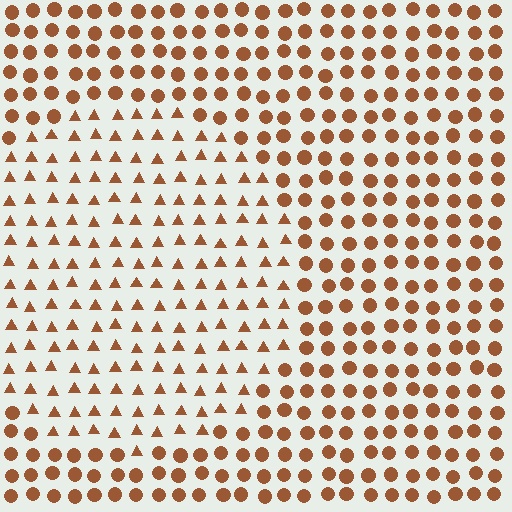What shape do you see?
I see a circle.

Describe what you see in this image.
The image is filled with small brown elements arranged in a uniform grid. A circle-shaped region contains triangles, while the surrounding area contains circles. The boundary is defined purely by the change in element shape.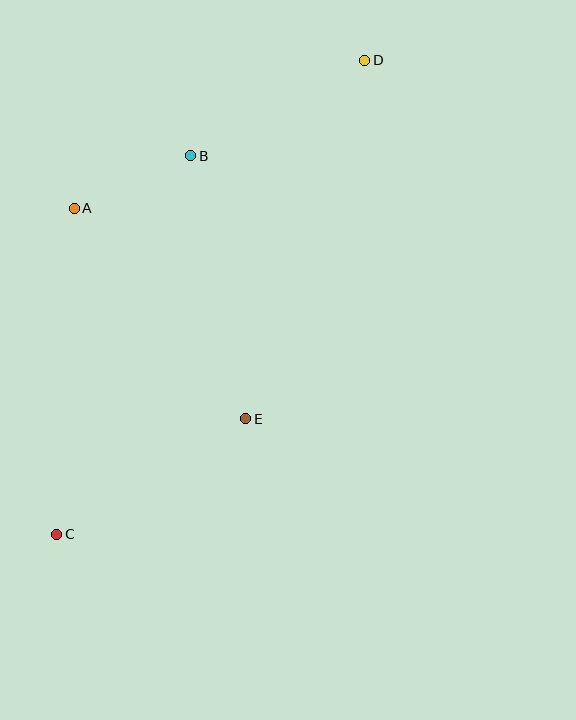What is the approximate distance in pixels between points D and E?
The distance between D and E is approximately 378 pixels.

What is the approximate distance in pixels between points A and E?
The distance between A and E is approximately 272 pixels.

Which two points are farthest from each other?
Points C and D are farthest from each other.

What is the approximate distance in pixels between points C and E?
The distance between C and E is approximately 221 pixels.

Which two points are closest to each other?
Points A and B are closest to each other.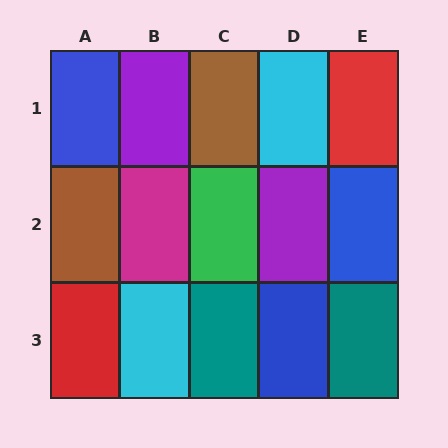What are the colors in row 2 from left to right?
Brown, magenta, green, purple, blue.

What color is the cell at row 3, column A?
Red.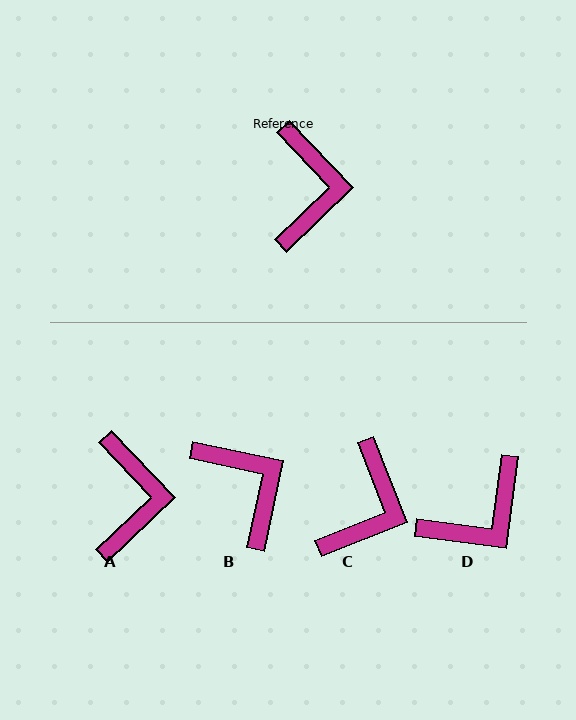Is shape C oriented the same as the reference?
No, it is off by about 22 degrees.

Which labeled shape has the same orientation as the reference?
A.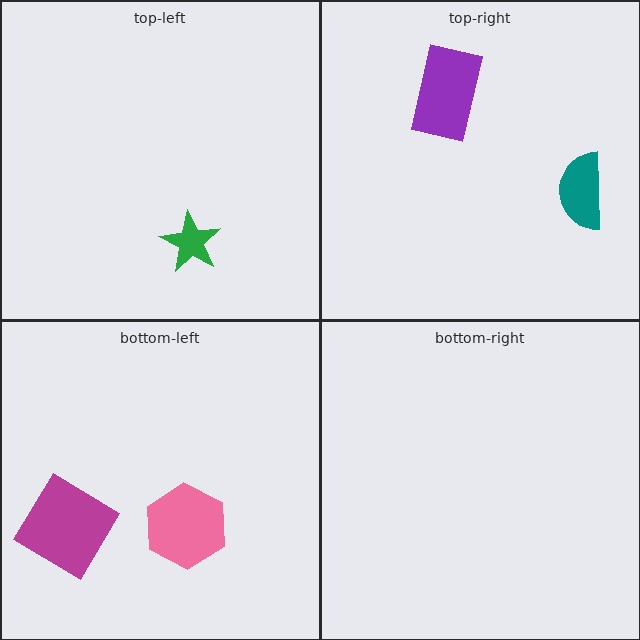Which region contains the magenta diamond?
The bottom-left region.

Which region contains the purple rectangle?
The top-right region.